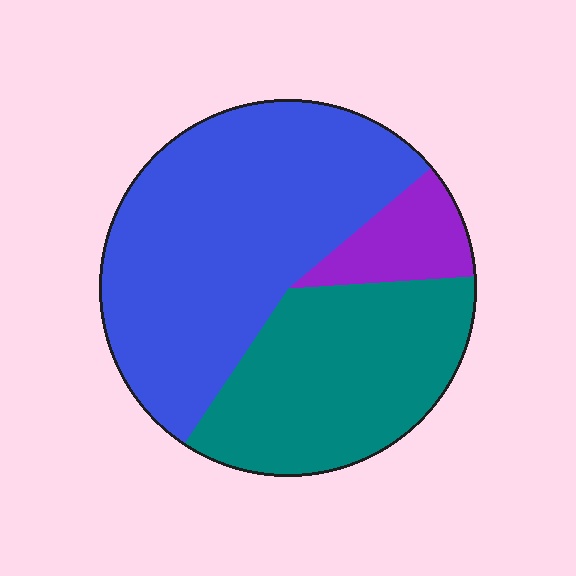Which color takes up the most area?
Blue, at roughly 55%.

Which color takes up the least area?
Purple, at roughly 10%.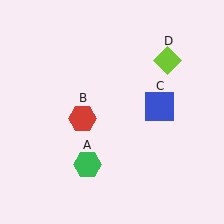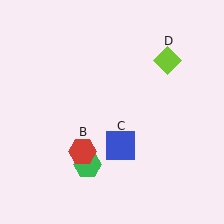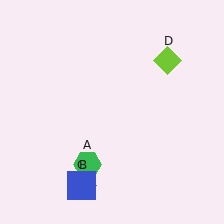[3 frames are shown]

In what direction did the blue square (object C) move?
The blue square (object C) moved down and to the left.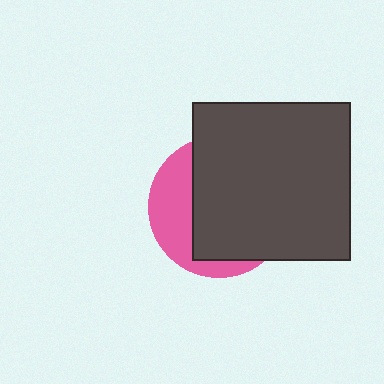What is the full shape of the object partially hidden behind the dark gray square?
The partially hidden object is a pink circle.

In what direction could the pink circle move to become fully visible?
The pink circle could move left. That would shift it out from behind the dark gray square entirely.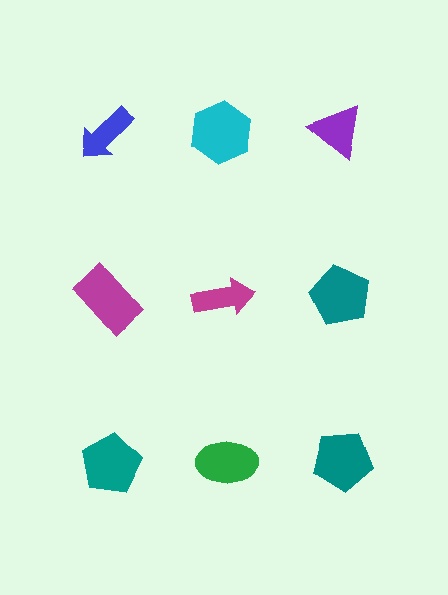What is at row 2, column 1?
A magenta rectangle.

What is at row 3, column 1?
A teal pentagon.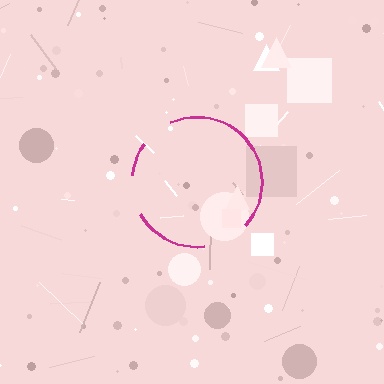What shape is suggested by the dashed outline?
The dashed outline suggests a circle.